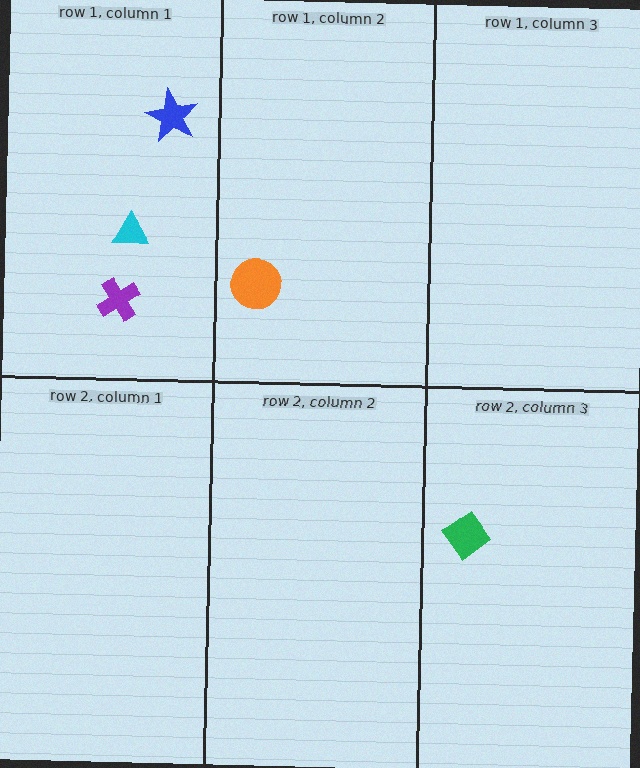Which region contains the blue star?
The row 1, column 1 region.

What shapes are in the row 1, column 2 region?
The orange circle.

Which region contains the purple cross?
The row 1, column 1 region.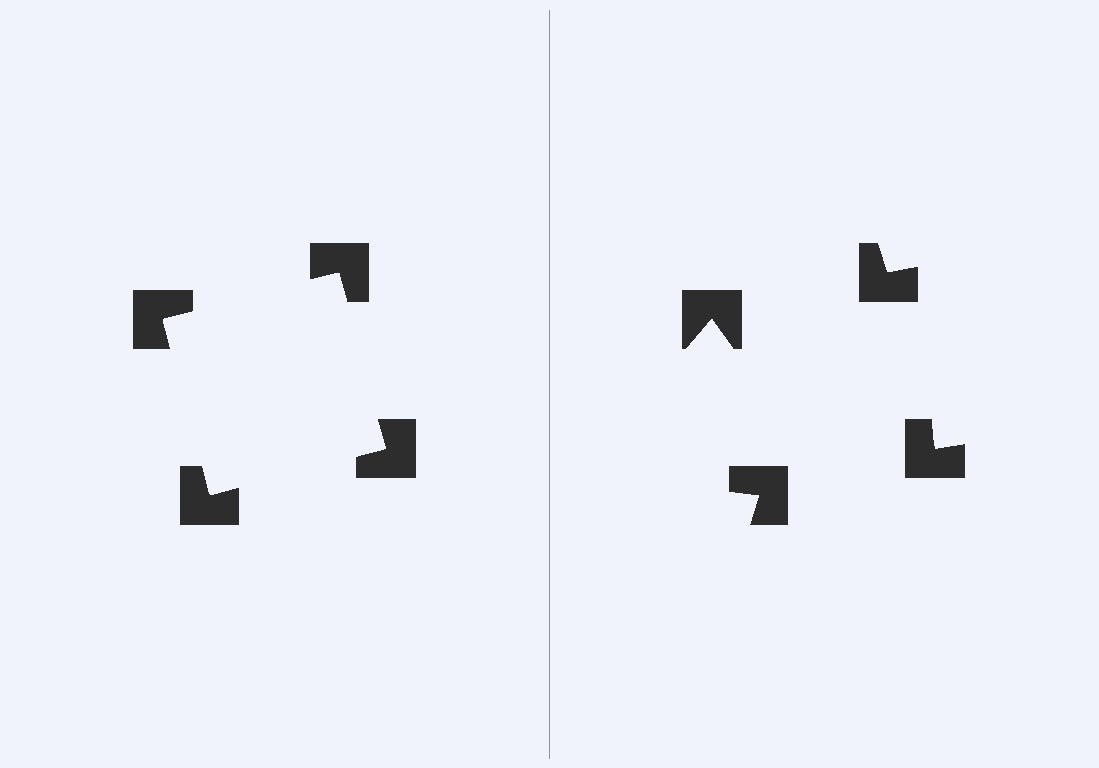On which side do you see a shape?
An illusory square appears on the left side. On the right side the wedge cuts are rotated, so no coherent shape forms.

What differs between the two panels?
The notched squares are positioned identically on both sides; only the wedge orientations differ. On the left they align to a square; on the right they are misaligned.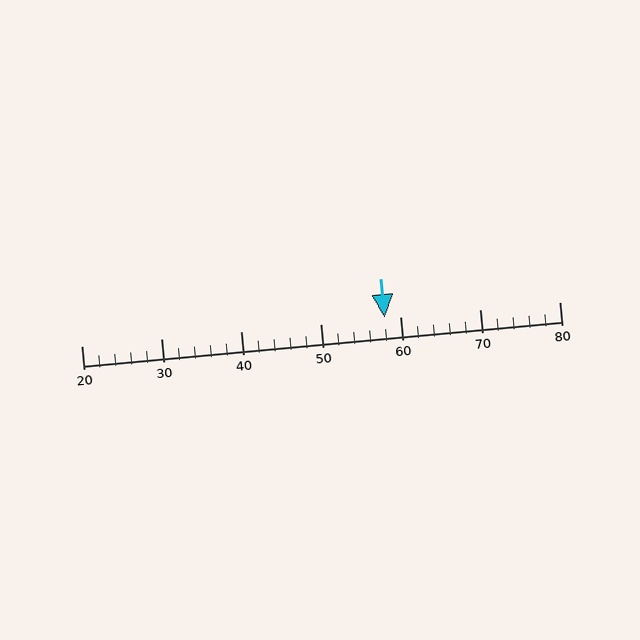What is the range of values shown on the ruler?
The ruler shows values from 20 to 80.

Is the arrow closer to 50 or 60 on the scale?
The arrow is closer to 60.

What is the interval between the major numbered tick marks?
The major tick marks are spaced 10 units apart.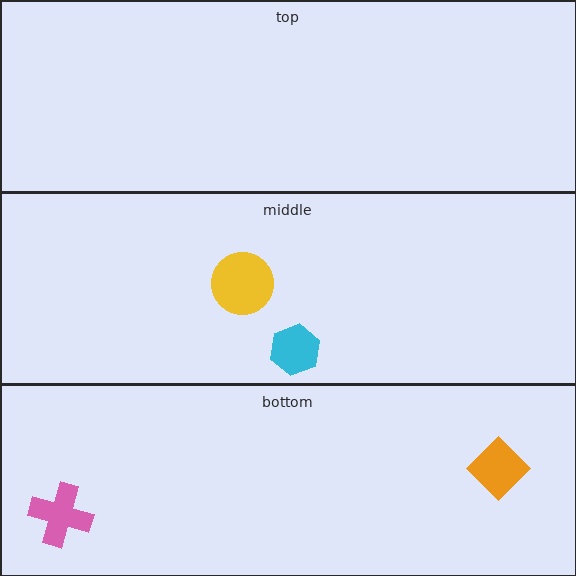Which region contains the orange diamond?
The bottom region.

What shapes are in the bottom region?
The orange diamond, the pink cross.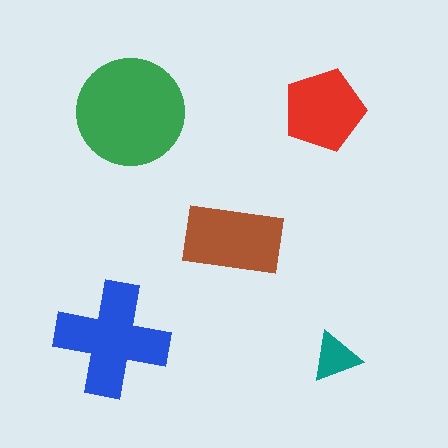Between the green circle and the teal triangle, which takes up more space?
The green circle.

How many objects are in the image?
There are 5 objects in the image.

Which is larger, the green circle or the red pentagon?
The green circle.